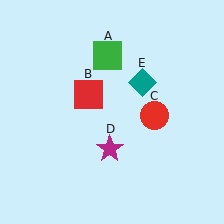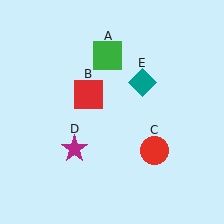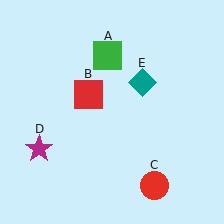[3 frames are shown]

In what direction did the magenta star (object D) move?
The magenta star (object D) moved left.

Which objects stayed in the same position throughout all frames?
Green square (object A) and red square (object B) and teal diamond (object E) remained stationary.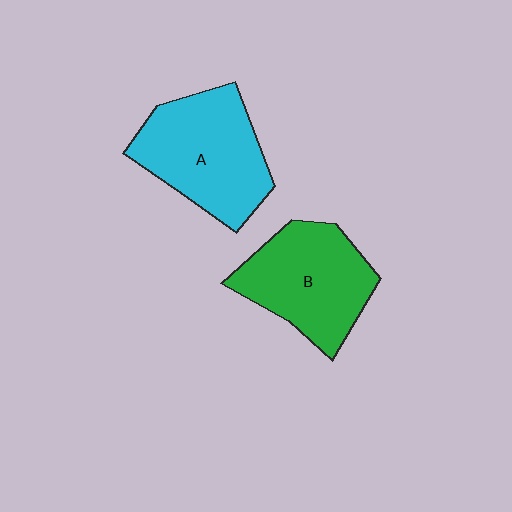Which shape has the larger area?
Shape A (cyan).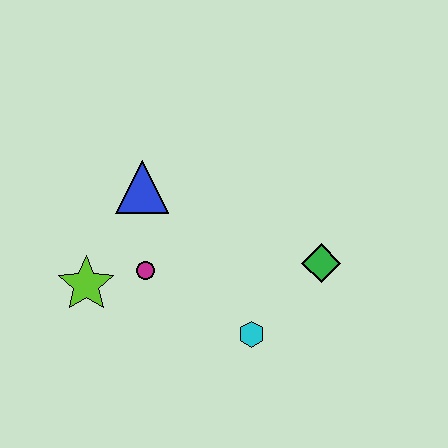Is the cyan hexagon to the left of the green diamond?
Yes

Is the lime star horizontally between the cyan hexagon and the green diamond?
No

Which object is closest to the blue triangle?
The magenta circle is closest to the blue triangle.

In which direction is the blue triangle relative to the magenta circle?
The blue triangle is above the magenta circle.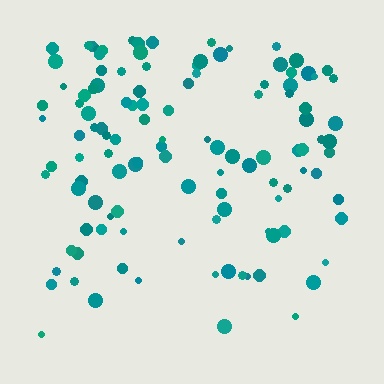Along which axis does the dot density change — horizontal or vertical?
Vertical.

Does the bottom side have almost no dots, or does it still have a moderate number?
Still a moderate number, just noticeably fewer than the top.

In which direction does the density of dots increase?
From bottom to top, with the top side densest.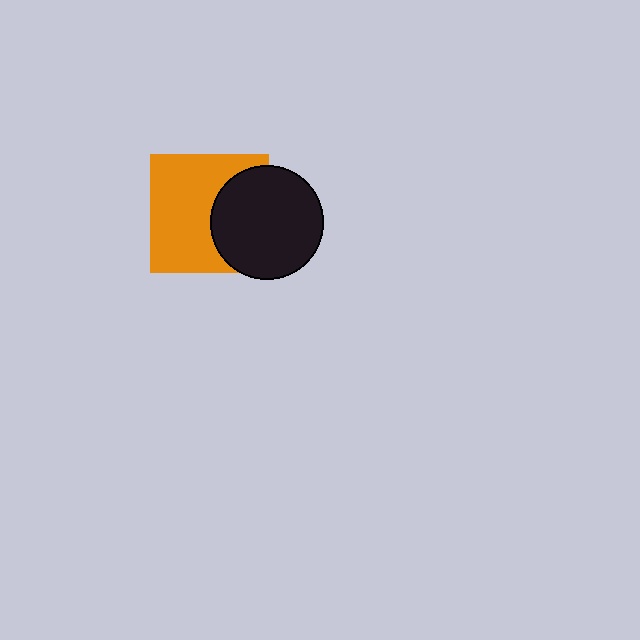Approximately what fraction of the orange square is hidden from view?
Roughly 37% of the orange square is hidden behind the black circle.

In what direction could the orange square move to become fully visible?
The orange square could move left. That would shift it out from behind the black circle entirely.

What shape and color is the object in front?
The object in front is a black circle.